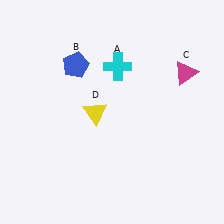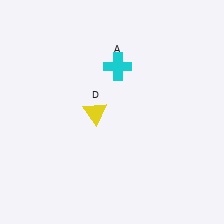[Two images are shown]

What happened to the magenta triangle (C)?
The magenta triangle (C) was removed in Image 2. It was in the top-right area of Image 1.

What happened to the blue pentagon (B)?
The blue pentagon (B) was removed in Image 2. It was in the top-left area of Image 1.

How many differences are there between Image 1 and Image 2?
There are 2 differences between the two images.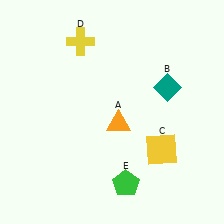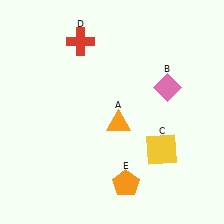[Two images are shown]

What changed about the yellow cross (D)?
In Image 1, D is yellow. In Image 2, it changed to red.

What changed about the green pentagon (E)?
In Image 1, E is green. In Image 2, it changed to orange.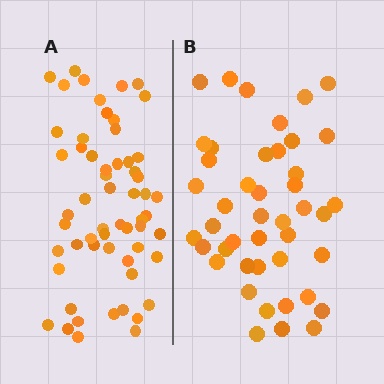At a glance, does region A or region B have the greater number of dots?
Region A (the left region) has more dots.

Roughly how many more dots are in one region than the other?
Region A has approximately 15 more dots than region B.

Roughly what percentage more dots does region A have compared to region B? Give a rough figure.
About 30% more.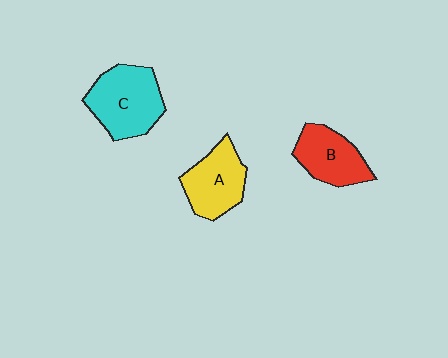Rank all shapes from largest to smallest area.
From largest to smallest: C (cyan), A (yellow), B (red).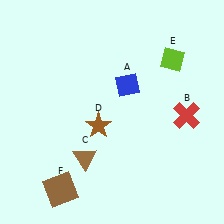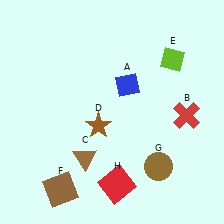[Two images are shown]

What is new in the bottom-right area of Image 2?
A brown circle (G) was added in the bottom-right area of Image 2.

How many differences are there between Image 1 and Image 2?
There are 2 differences between the two images.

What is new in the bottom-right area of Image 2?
A red square (H) was added in the bottom-right area of Image 2.